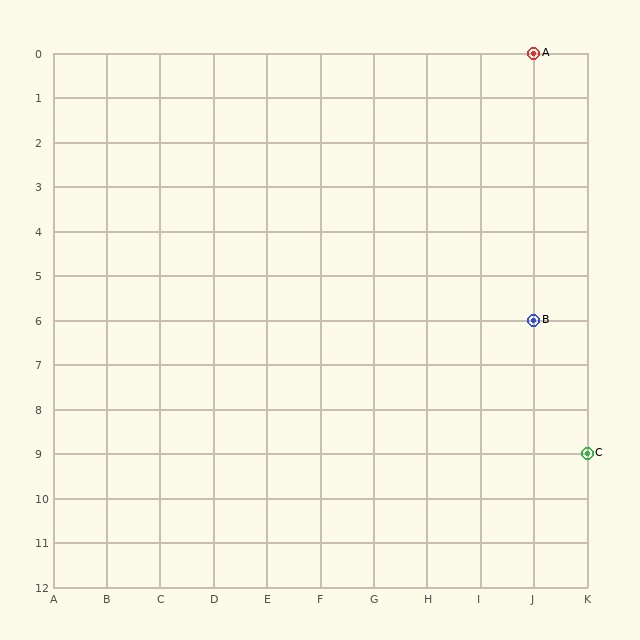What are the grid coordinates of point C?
Point C is at grid coordinates (K, 9).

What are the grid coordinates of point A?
Point A is at grid coordinates (J, 0).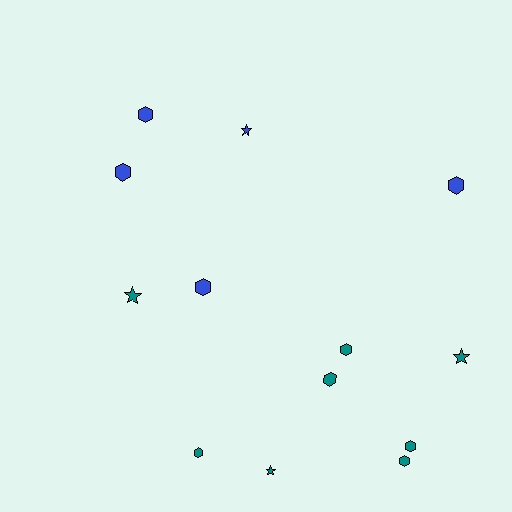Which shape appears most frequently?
Hexagon, with 9 objects.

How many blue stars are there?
There is 1 blue star.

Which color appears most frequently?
Teal, with 8 objects.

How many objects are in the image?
There are 13 objects.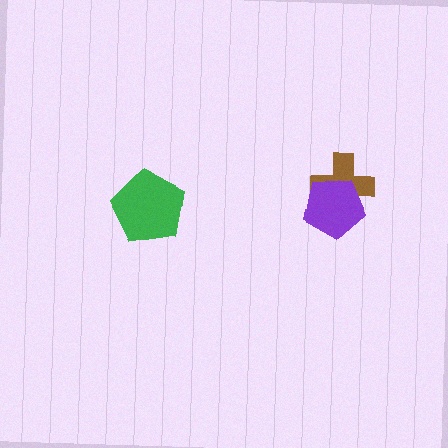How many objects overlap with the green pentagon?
0 objects overlap with the green pentagon.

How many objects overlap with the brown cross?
1 object overlaps with the brown cross.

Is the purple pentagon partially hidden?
No, no other shape covers it.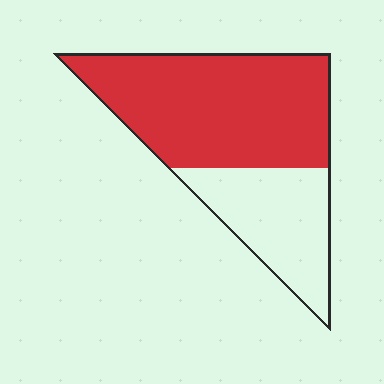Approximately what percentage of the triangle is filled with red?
Approximately 65%.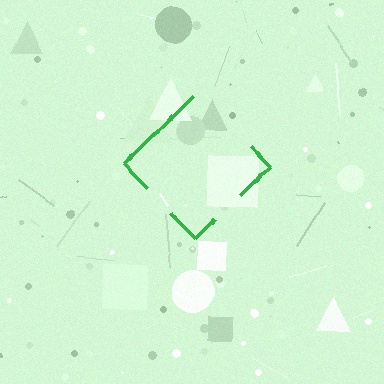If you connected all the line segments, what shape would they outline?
They would outline a diamond.